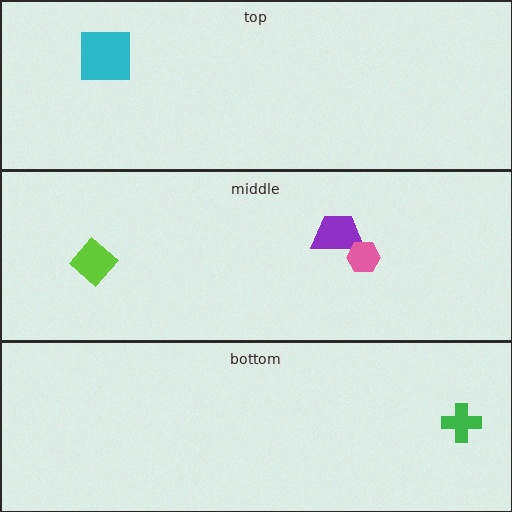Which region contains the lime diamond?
The middle region.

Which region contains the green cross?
The bottom region.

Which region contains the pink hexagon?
The middle region.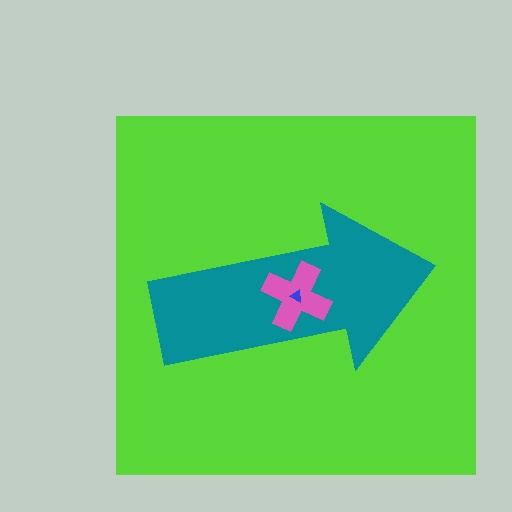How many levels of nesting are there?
4.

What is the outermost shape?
The lime square.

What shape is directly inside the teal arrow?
The pink cross.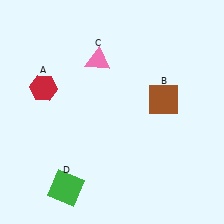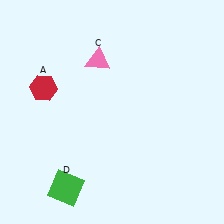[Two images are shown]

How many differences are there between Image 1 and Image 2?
There is 1 difference between the two images.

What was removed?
The brown square (B) was removed in Image 2.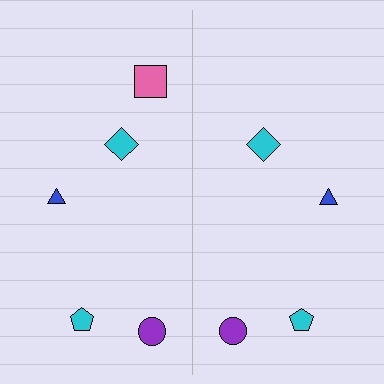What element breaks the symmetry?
A pink square is missing from the right side.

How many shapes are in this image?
There are 9 shapes in this image.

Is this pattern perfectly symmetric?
No, the pattern is not perfectly symmetric. A pink square is missing from the right side.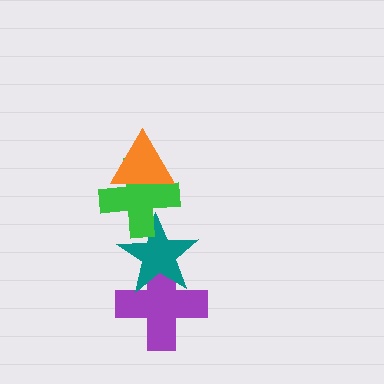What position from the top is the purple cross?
The purple cross is 4th from the top.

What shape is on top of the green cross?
The orange triangle is on top of the green cross.